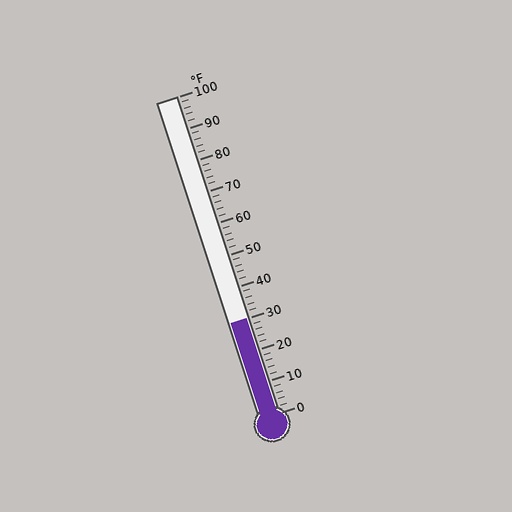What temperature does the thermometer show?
The thermometer shows approximately 30°F.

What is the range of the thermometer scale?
The thermometer scale ranges from 0°F to 100°F.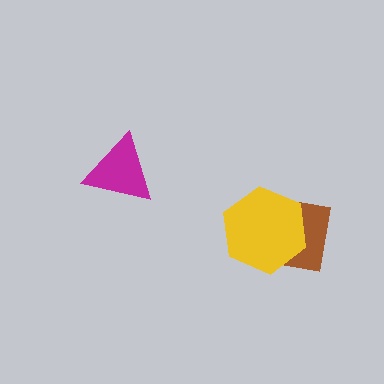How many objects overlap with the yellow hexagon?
1 object overlaps with the yellow hexagon.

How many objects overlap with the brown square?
1 object overlaps with the brown square.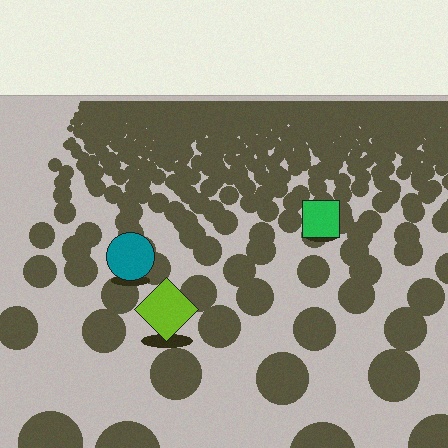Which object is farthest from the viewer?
The green square is farthest from the viewer. It appears smaller and the ground texture around it is denser.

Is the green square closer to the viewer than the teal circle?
No. The teal circle is closer — you can tell from the texture gradient: the ground texture is coarser near it.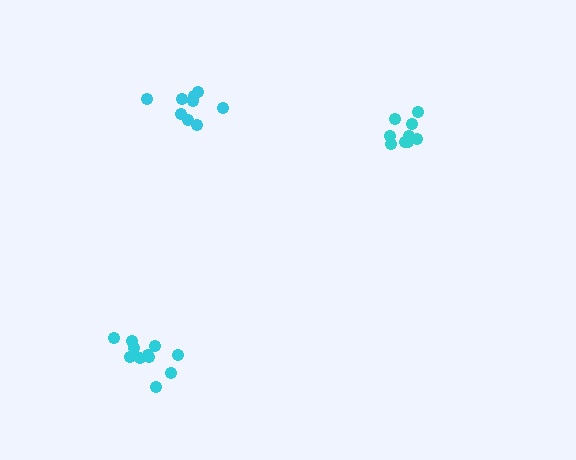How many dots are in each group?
Group 1: 9 dots, Group 2: 9 dots, Group 3: 11 dots (29 total).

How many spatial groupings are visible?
There are 3 spatial groupings.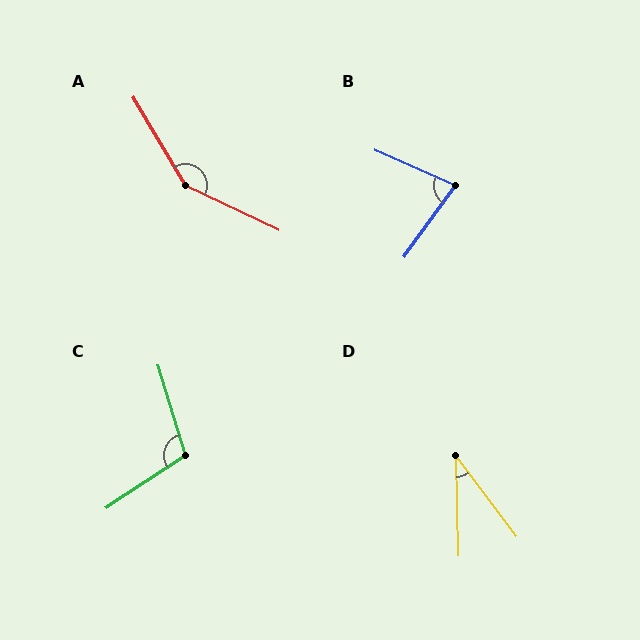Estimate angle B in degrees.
Approximately 78 degrees.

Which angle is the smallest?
D, at approximately 35 degrees.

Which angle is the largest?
A, at approximately 146 degrees.